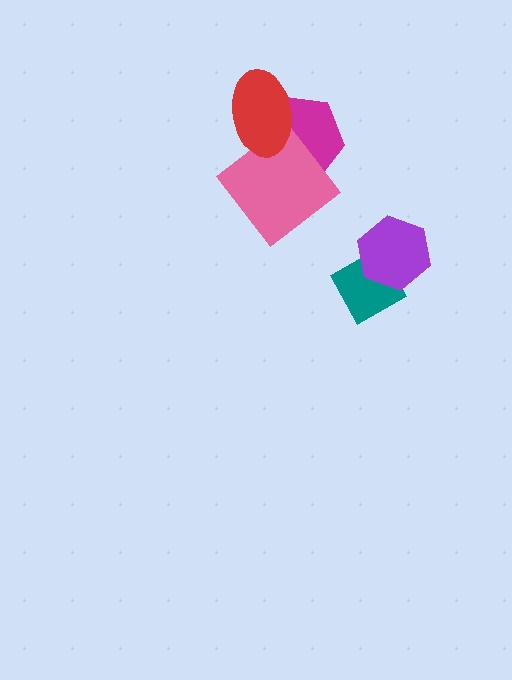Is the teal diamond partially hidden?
Yes, it is partially covered by another shape.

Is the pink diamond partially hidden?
Yes, it is partially covered by another shape.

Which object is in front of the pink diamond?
The red ellipse is in front of the pink diamond.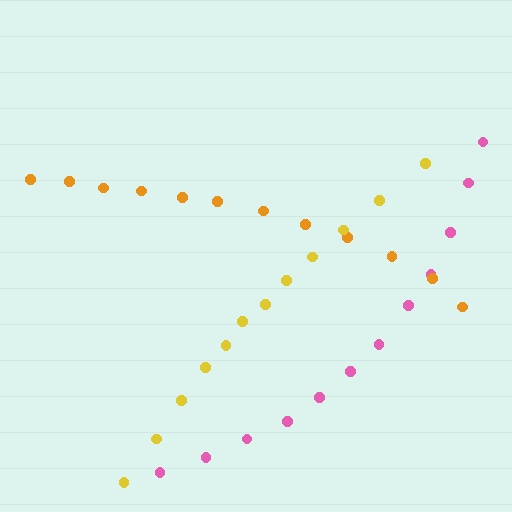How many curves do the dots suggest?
There are 3 distinct paths.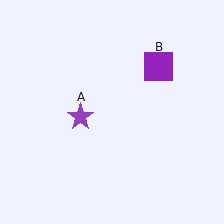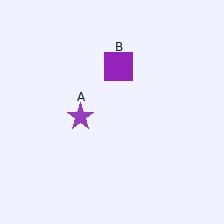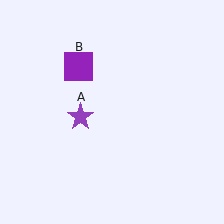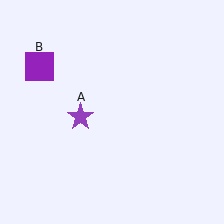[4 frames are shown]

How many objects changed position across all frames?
1 object changed position: purple square (object B).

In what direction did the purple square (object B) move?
The purple square (object B) moved left.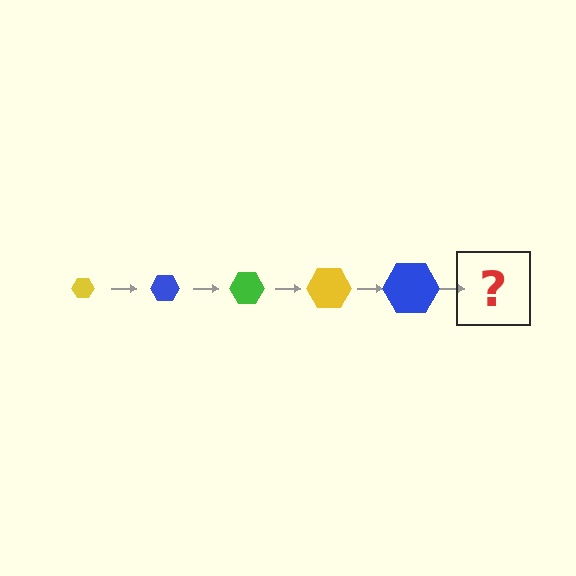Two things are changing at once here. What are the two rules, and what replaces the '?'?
The two rules are that the hexagon grows larger each step and the color cycles through yellow, blue, and green. The '?' should be a green hexagon, larger than the previous one.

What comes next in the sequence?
The next element should be a green hexagon, larger than the previous one.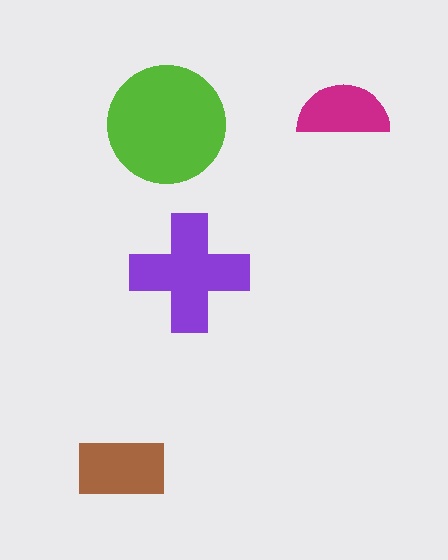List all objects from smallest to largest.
The magenta semicircle, the brown rectangle, the purple cross, the lime circle.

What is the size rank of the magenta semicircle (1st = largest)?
4th.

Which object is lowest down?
The brown rectangle is bottommost.